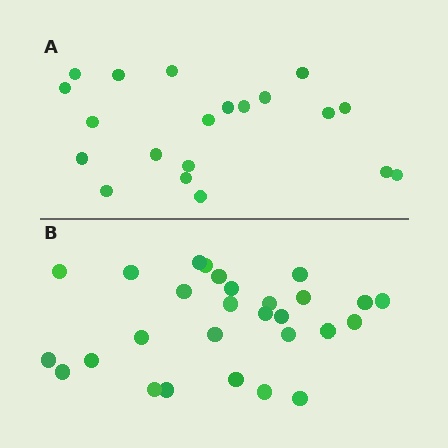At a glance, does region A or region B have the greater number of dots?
Region B (the bottom region) has more dots.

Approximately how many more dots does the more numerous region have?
Region B has roughly 8 or so more dots than region A.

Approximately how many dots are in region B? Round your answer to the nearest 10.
About 30 dots. (The exact count is 28, which rounds to 30.)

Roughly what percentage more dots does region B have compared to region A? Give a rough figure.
About 40% more.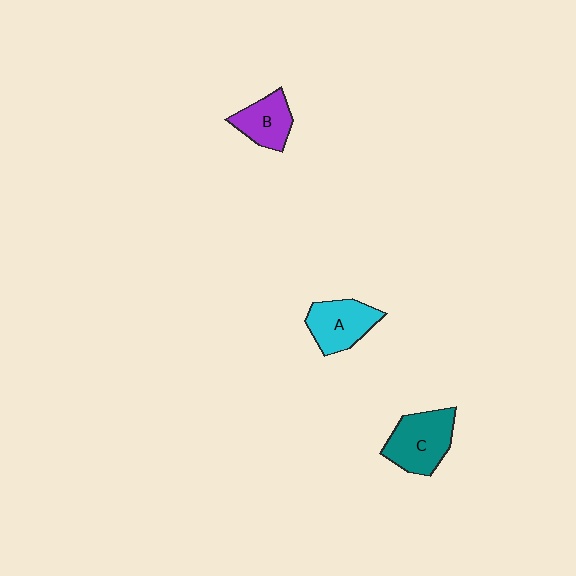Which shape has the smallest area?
Shape B (purple).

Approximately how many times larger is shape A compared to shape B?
Approximately 1.2 times.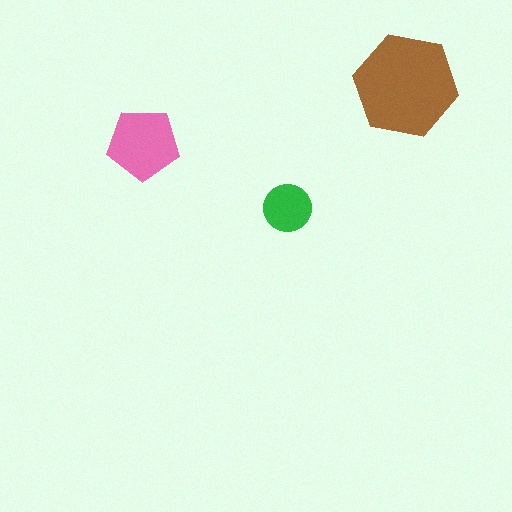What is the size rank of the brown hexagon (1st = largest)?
1st.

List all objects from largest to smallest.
The brown hexagon, the pink pentagon, the green circle.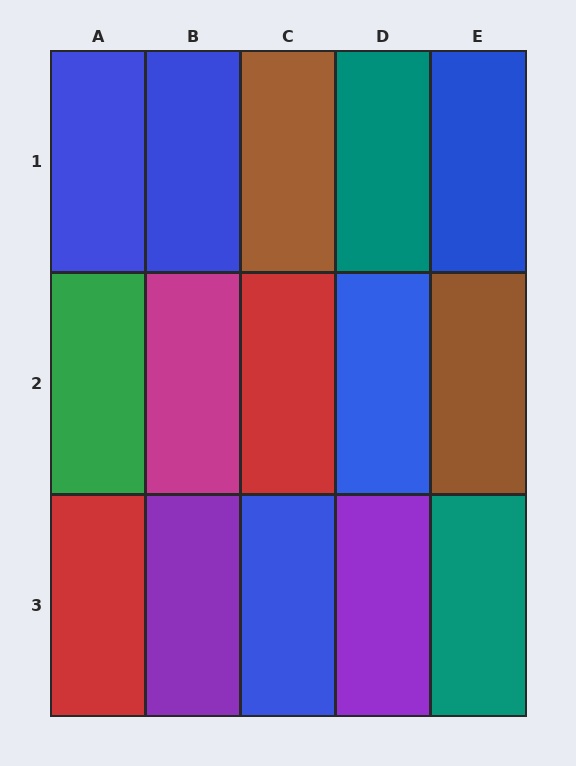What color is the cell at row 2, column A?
Green.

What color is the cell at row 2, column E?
Brown.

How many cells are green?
1 cell is green.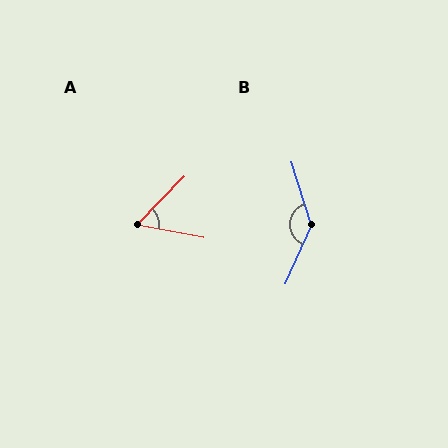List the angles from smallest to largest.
A (56°), B (139°).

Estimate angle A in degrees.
Approximately 56 degrees.